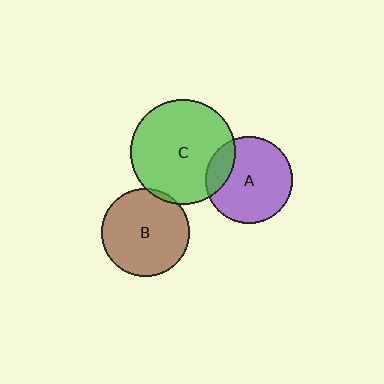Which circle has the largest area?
Circle C (green).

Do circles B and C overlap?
Yes.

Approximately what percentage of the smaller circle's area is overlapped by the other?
Approximately 5%.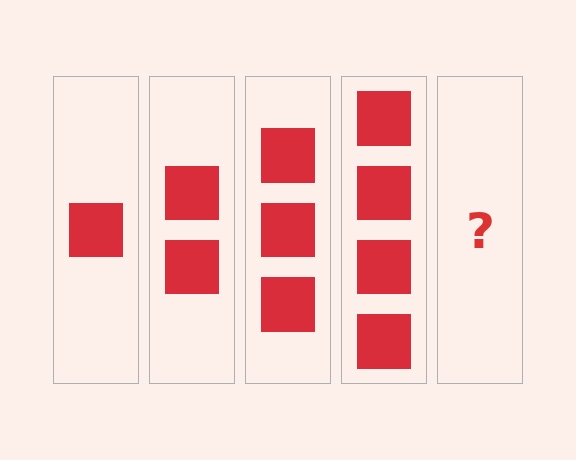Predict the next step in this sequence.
The next step is 5 squares.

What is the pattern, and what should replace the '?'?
The pattern is that each step adds one more square. The '?' should be 5 squares.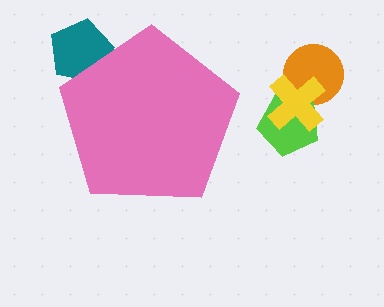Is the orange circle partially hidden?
No, the orange circle is fully visible.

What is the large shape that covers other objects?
A pink pentagon.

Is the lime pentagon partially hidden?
No, the lime pentagon is fully visible.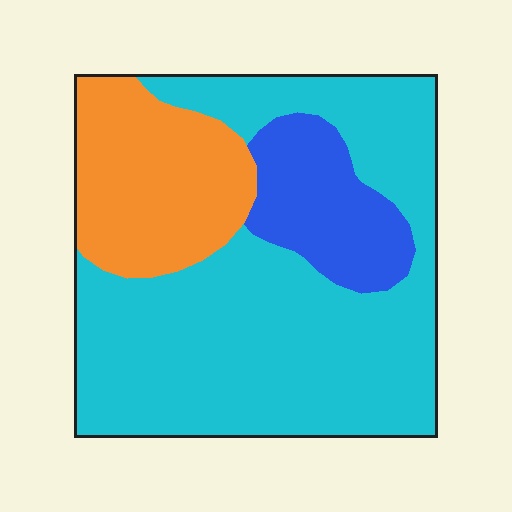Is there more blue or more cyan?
Cyan.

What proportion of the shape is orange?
Orange takes up less than a quarter of the shape.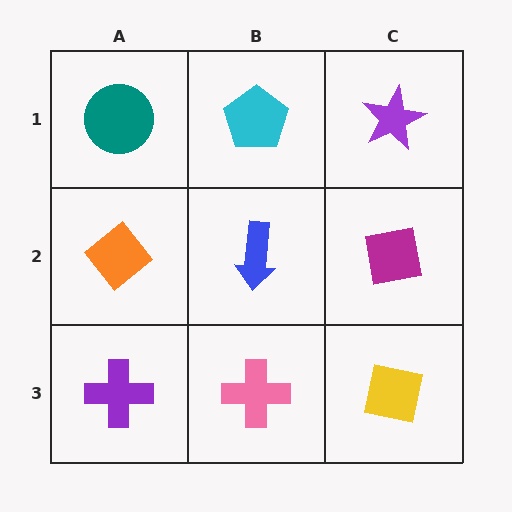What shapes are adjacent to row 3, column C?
A magenta square (row 2, column C), a pink cross (row 3, column B).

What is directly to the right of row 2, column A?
A blue arrow.